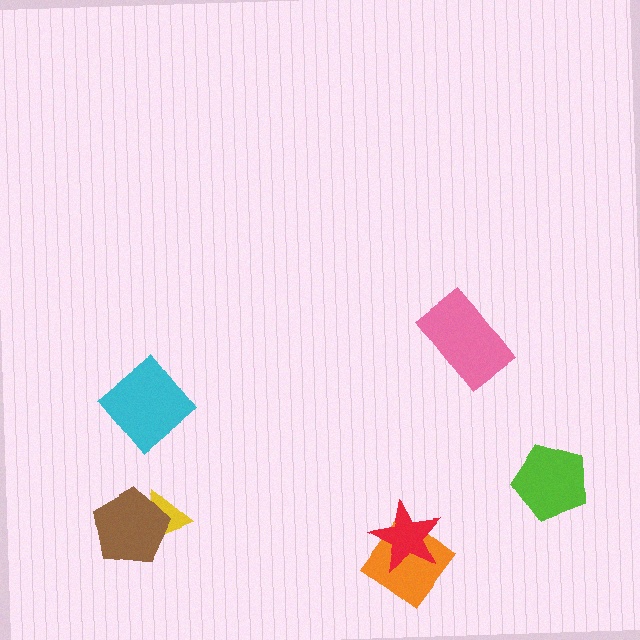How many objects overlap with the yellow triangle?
1 object overlaps with the yellow triangle.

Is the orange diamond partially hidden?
Yes, it is partially covered by another shape.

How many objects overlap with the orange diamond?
1 object overlaps with the orange diamond.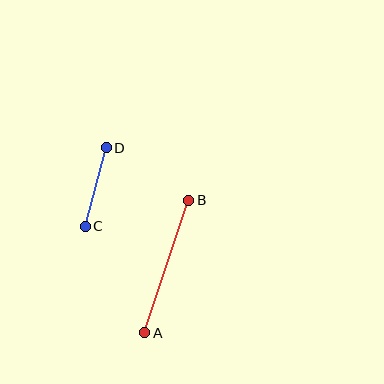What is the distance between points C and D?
The distance is approximately 81 pixels.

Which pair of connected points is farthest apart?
Points A and B are farthest apart.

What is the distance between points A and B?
The distance is approximately 140 pixels.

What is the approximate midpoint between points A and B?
The midpoint is at approximately (167, 267) pixels.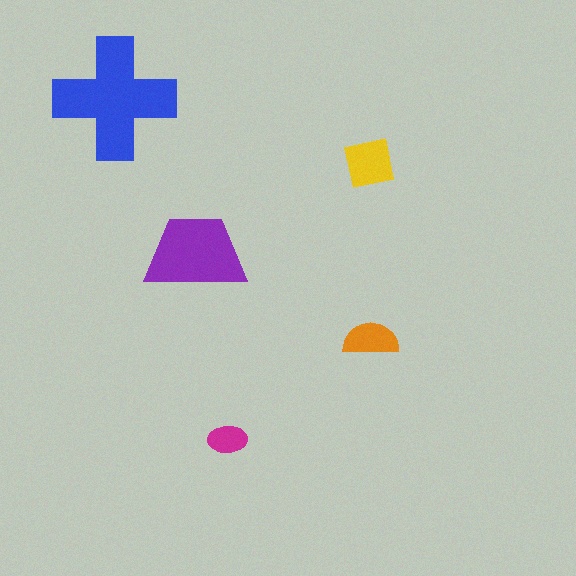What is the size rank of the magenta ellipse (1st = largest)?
5th.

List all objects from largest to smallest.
The blue cross, the purple trapezoid, the yellow square, the orange semicircle, the magenta ellipse.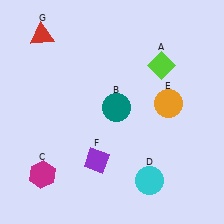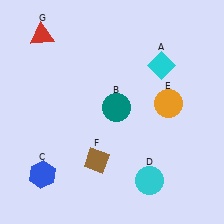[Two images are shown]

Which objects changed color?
A changed from lime to cyan. C changed from magenta to blue. F changed from purple to brown.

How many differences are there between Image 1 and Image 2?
There are 3 differences between the two images.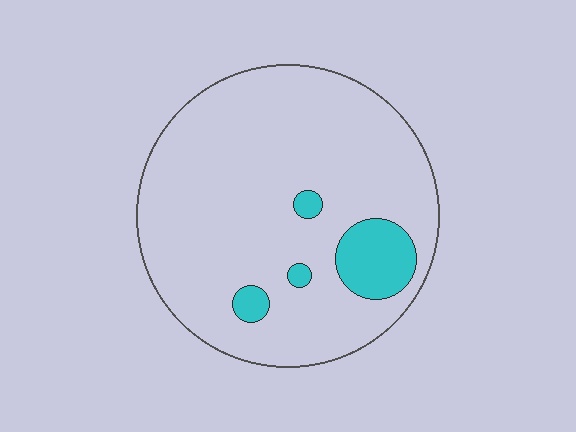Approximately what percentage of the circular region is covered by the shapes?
Approximately 10%.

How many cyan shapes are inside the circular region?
4.